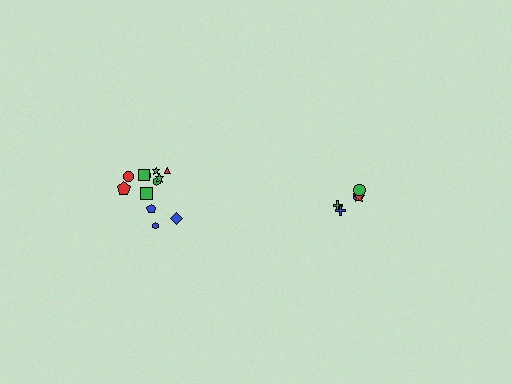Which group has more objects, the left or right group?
The left group.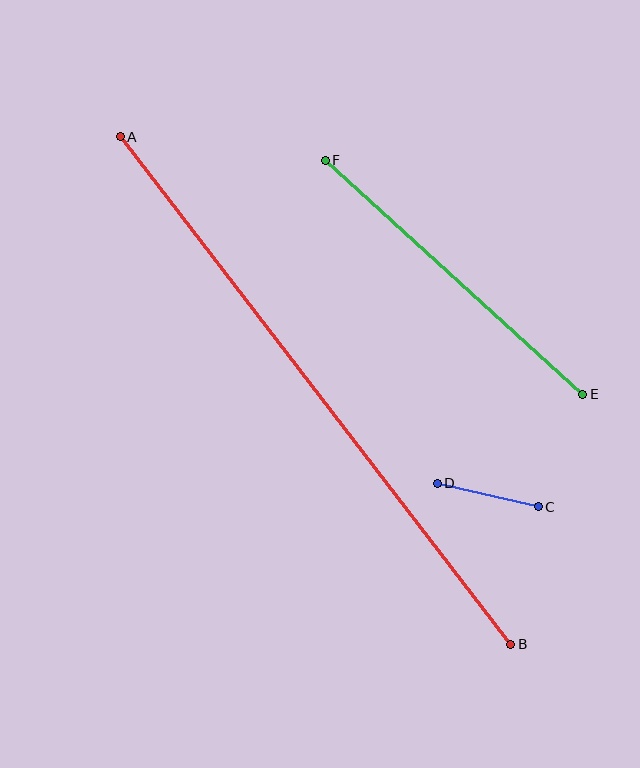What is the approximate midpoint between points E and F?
The midpoint is at approximately (454, 277) pixels.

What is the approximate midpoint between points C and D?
The midpoint is at approximately (488, 495) pixels.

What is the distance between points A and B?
The distance is approximately 641 pixels.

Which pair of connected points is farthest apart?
Points A and B are farthest apart.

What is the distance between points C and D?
The distance is approximately 104 pixels.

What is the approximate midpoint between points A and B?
The midpoint is at approximately (316, 391) pixels.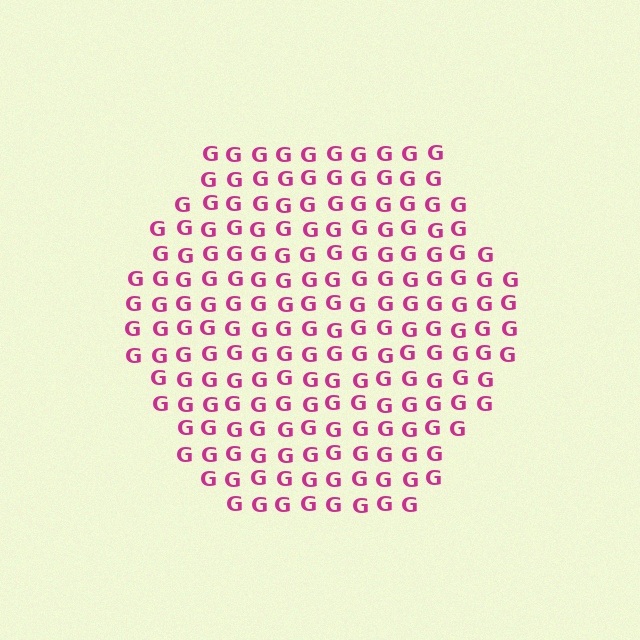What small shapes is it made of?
It is made of small letter G's.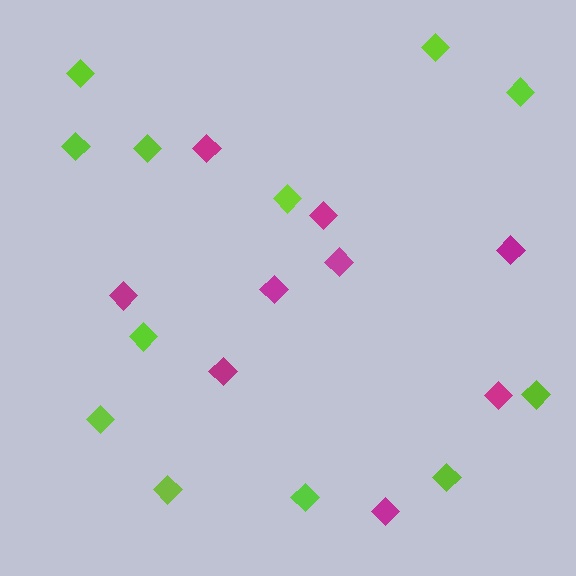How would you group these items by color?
There are 2 groups: one group of magenta diamonds (9) and one group of lime diamonds (12).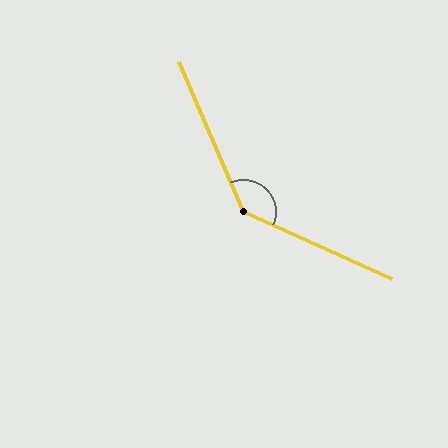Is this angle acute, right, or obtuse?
It is obtuse.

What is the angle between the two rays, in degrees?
Approximately 137 degrees.